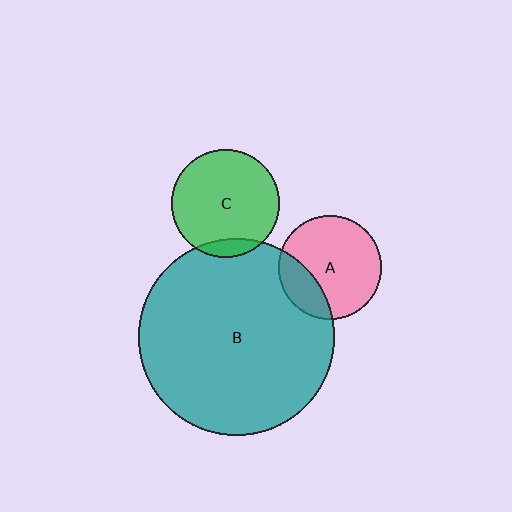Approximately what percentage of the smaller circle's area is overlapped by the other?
Approximately 10%.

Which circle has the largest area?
Circle B (teal).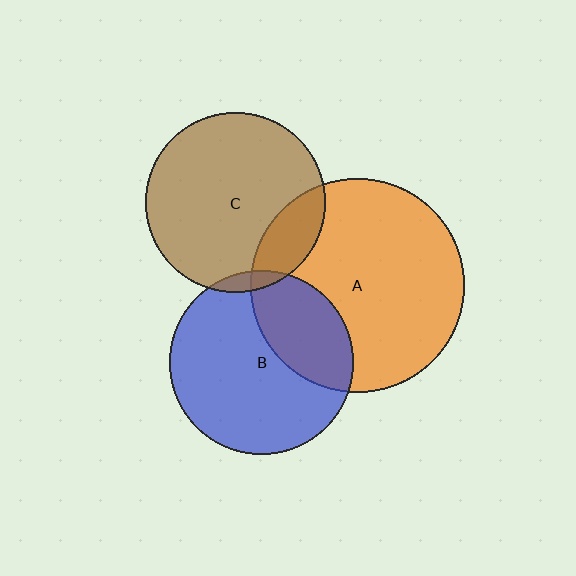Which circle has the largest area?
Circle A (orange).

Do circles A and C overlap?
Yes.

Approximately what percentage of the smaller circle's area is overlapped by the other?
Approximately 15%.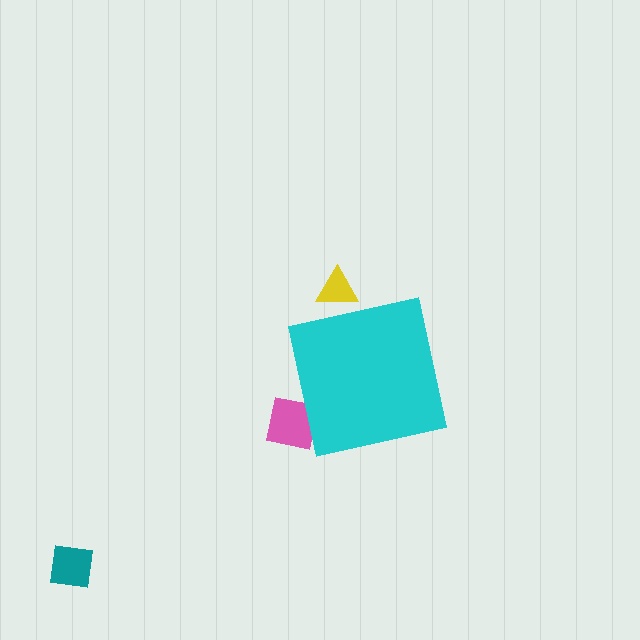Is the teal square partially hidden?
No, the teal square is fully visible.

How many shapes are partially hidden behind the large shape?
2 shapes are partially hidden.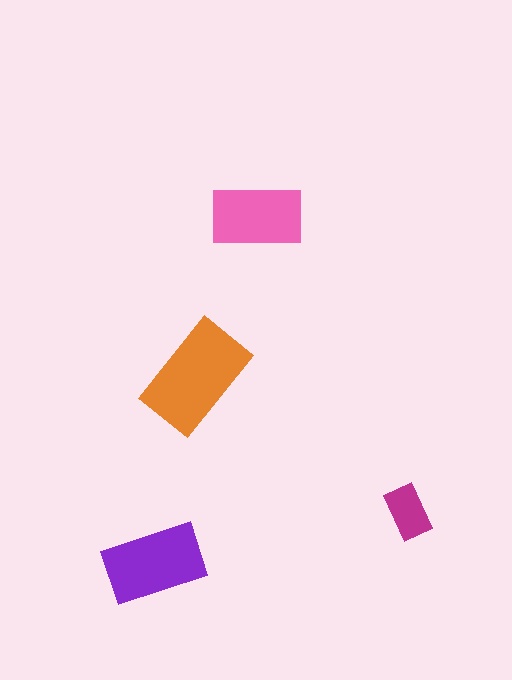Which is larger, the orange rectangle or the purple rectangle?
The orange one.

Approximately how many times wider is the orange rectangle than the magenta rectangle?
About 2 times wider.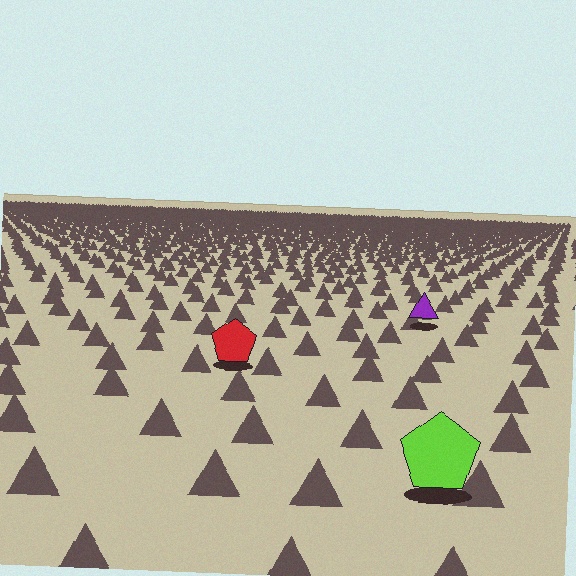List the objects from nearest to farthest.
From nearest to farthest: the lime pentagon, the red pentagon, the purple triangle.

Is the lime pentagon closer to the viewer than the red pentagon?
Yes. The lime pentagon is closer — you can tell from the texture gradient: the ground texture is coarser near it.